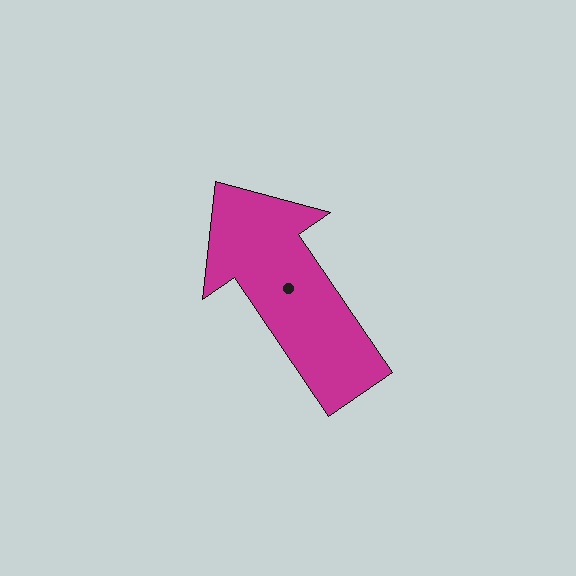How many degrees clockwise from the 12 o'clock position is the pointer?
Approximately 326 degrees.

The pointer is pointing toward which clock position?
Roughly 11 o'clock.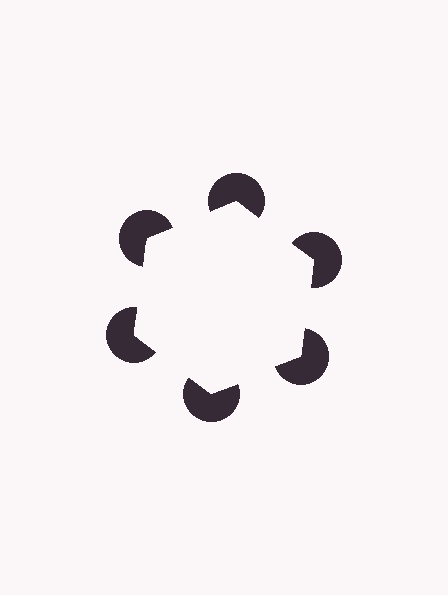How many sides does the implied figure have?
6 sides.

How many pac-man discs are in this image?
There are 6 — one at each vertex of the illusory hexagon.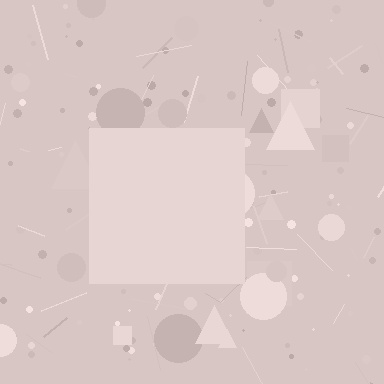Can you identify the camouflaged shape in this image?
The camouflaged shape is a square.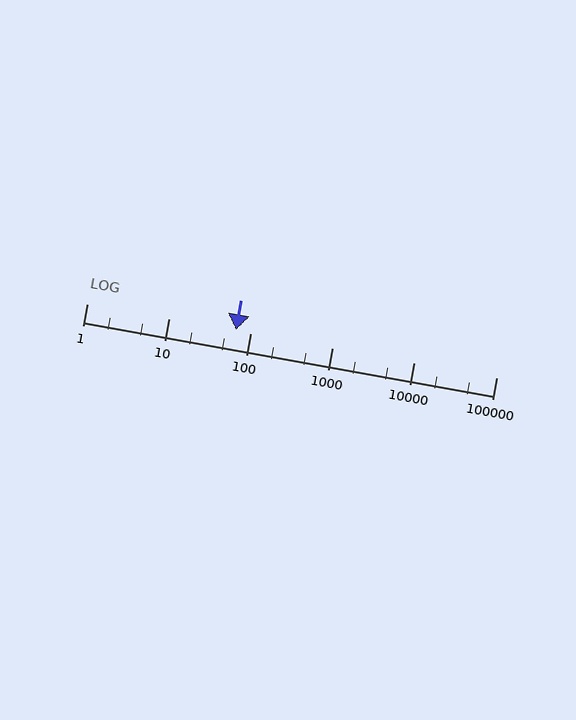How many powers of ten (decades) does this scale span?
The scale spans 5 decades, from 1 to 100000.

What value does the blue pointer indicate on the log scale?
The pointer indicates approximately 67.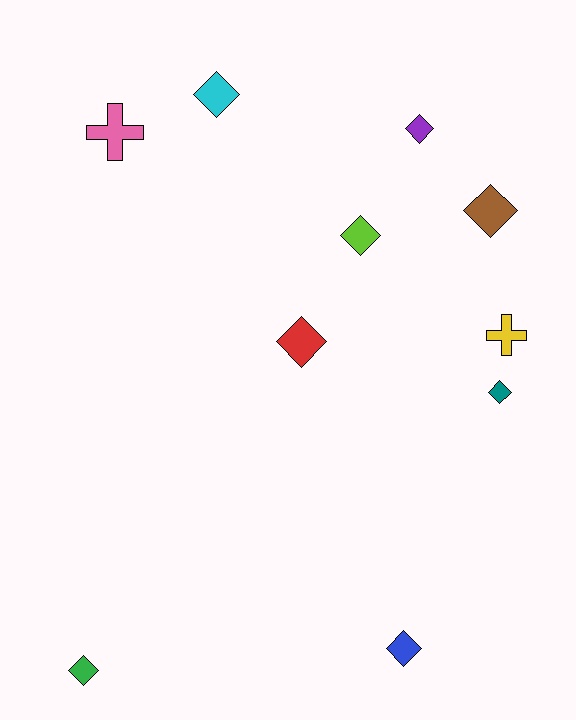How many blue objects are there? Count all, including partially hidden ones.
There is 1 blue object.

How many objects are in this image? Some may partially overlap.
There are 10 objects.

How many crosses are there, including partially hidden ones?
There are 2 crosses.